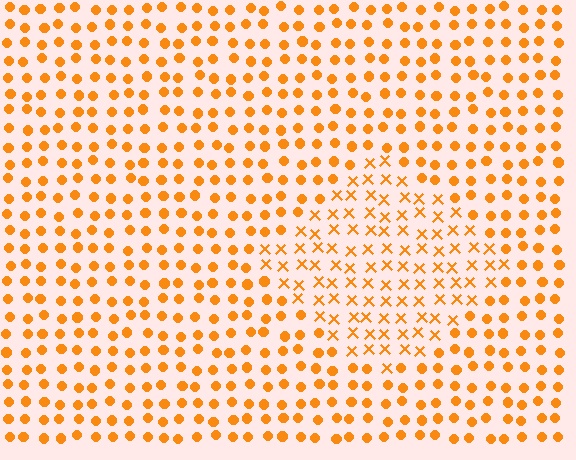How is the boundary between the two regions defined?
The boundary is defined by a change in element shape: X marks inside vs. circles outside. All elements share the same color and spacing.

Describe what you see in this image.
The image is filled with small orange elements arranged in a uniform grid. A diamond-shaped region contains X marks, while the surrounding area contains circles. The boundary is defined purely by the change in element shape.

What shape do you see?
I see a diamond.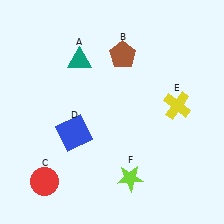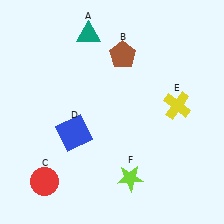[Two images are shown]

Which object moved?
The teal triangle (A) moved up.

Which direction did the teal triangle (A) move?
The teal triangle (A) moved up.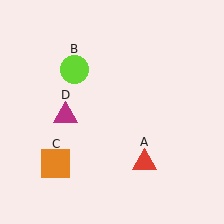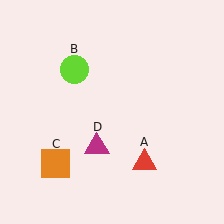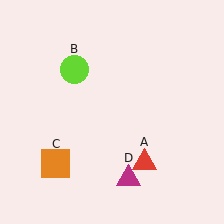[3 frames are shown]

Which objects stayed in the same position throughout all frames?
Red triangle (object A) and lime circle (object B) and orange square (object C) remained stationary.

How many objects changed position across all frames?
1 object changed position: magenta triangle (object D).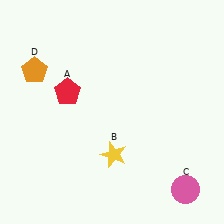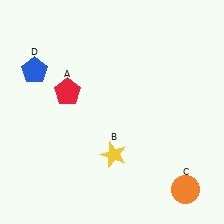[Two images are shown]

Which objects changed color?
C changed from pink to orange. D changed from orange to blue.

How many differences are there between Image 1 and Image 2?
There are 2 differences between the two images.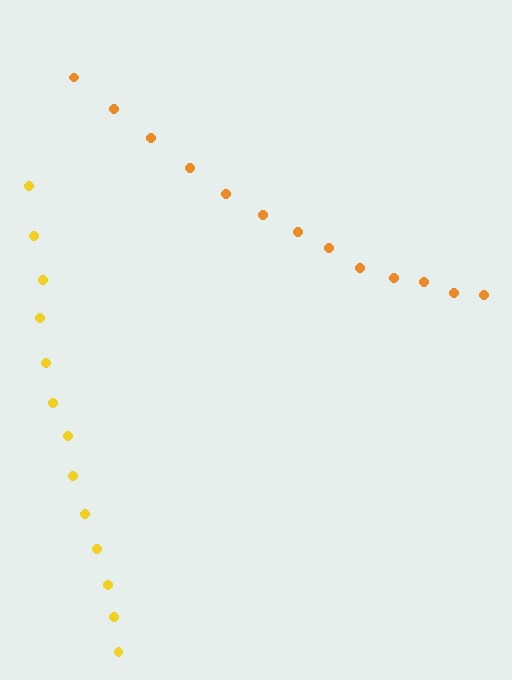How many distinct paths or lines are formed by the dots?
There are 2 distinct paths.